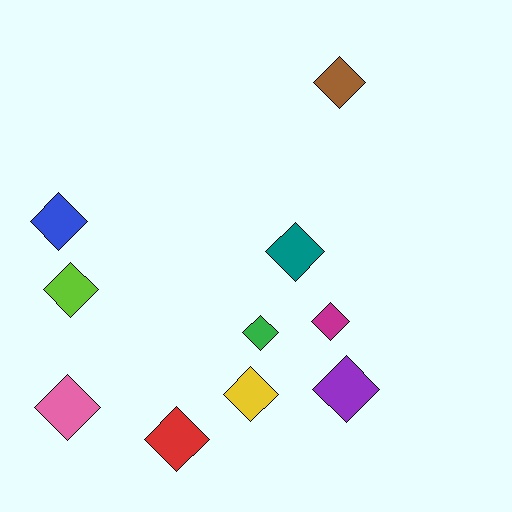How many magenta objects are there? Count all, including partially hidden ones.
There is 1 magenta object.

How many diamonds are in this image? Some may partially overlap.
There are 10 diamonds.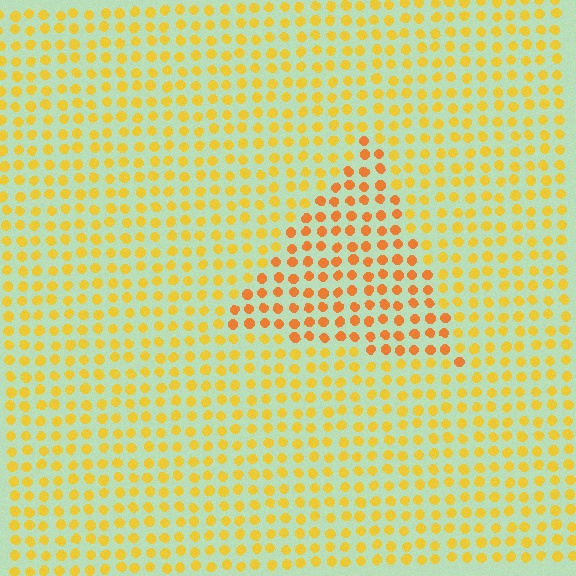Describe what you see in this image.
The image is filled with small yellow elements in a uniform arrangement. A triangle-shaped region is visible where the elements are tinted to a slightly different hue, forming a subtle color boundary.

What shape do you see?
I see a triangle.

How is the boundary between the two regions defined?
The boundary is defined purely by a slight shift in hue (about 25 degrees). Spacing, size, and orientation are identical on both sides.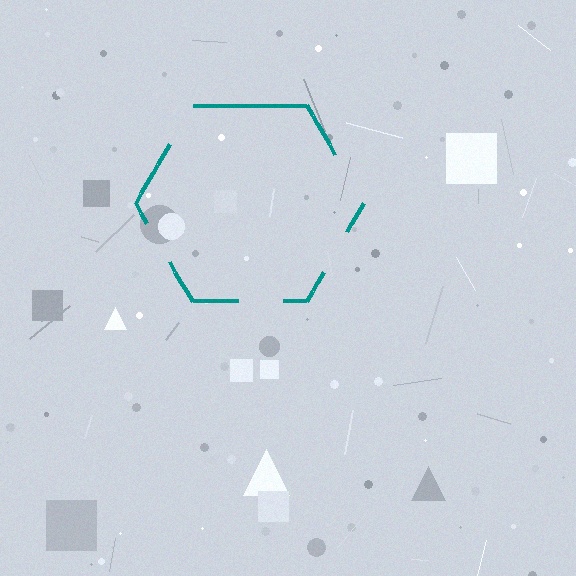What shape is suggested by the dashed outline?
The dashed outline suggests a hexagon.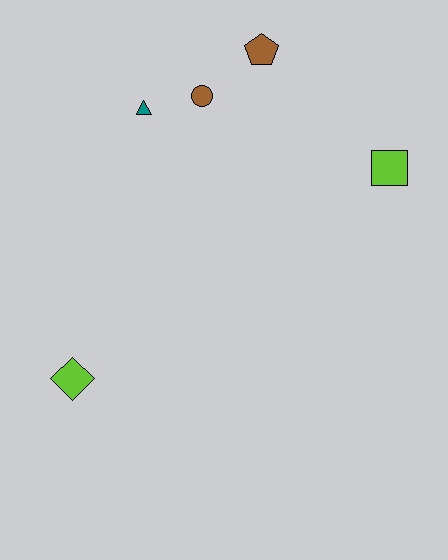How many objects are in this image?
There are 5 objects.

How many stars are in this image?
There are no stars.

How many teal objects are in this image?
There is 1 teal object.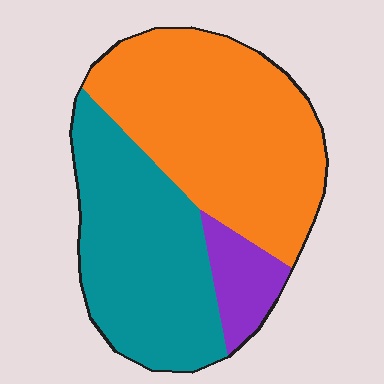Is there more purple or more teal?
Teal.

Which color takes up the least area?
Purple, at roughly 10%.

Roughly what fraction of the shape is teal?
Teal takes up about two fifths (2/5) of the shape.